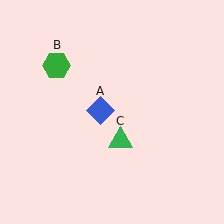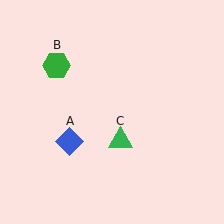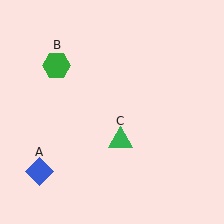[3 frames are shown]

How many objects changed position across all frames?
1 object changed position: blue diamond (object A).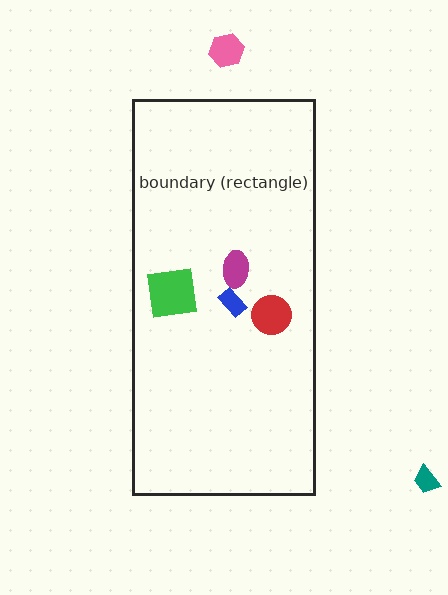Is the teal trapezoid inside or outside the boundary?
Outside.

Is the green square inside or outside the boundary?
Inside.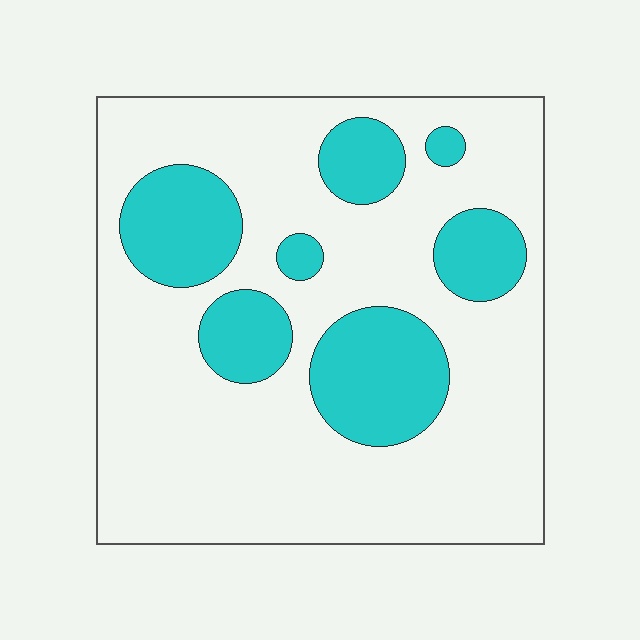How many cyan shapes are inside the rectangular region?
7.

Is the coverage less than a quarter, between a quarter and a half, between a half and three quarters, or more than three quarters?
Between a quarter and a half.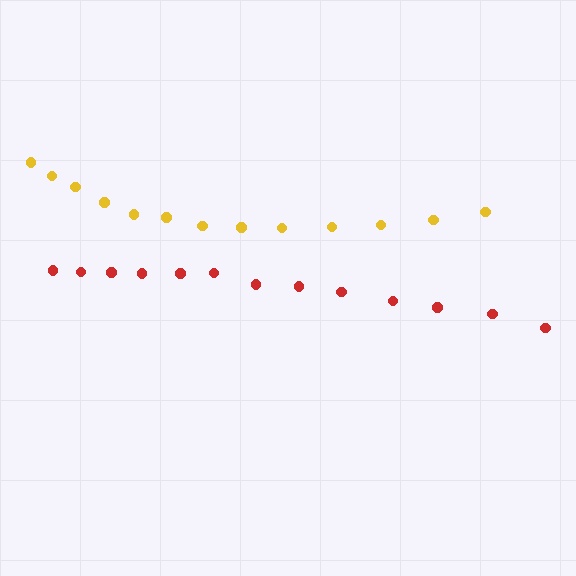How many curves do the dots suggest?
There are 2 distinct paths.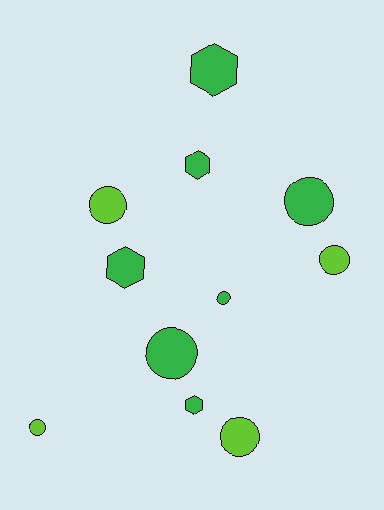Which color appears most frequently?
Green, with 7 objects.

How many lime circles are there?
There are 4 lime circles.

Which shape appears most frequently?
Circle, with 7 objects.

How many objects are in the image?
There are 11 objects.